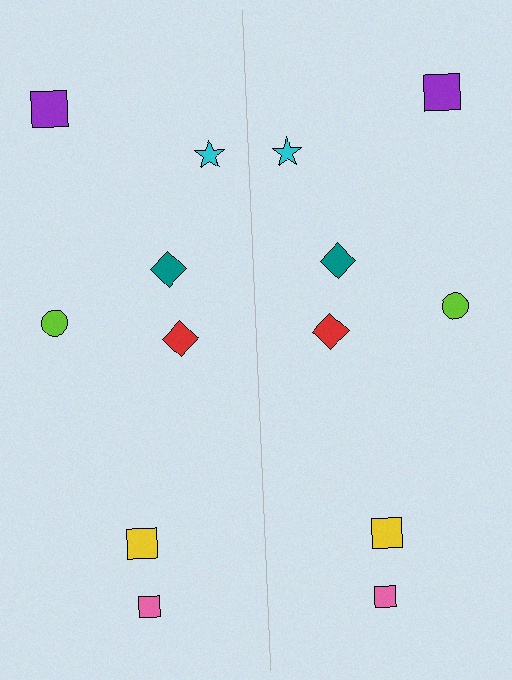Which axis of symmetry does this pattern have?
The pattern has a vertical axis of symmetry running through the center of the image.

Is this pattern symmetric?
Yes, this pattern has bilateral (reflection) symmetry.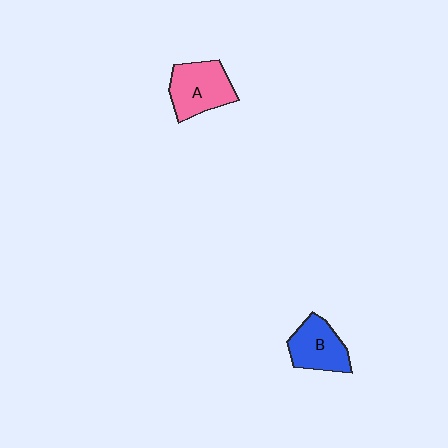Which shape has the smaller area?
Shape B (blue).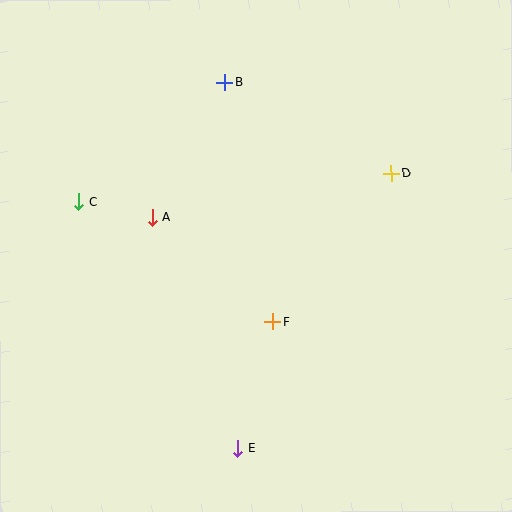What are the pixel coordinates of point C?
Point C is at (78, 202).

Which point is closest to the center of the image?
Point F at (273, 322) is closest to the center.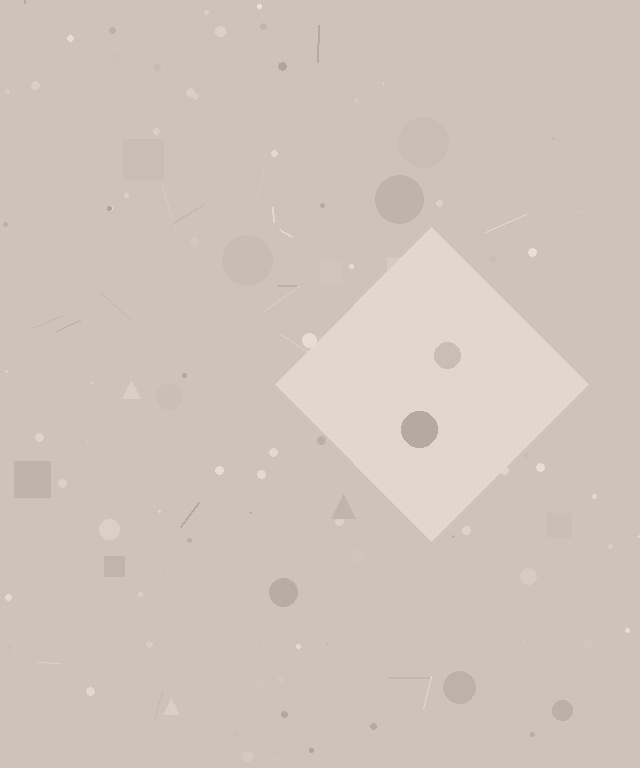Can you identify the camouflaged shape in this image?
The camouflaged shape is a diamond.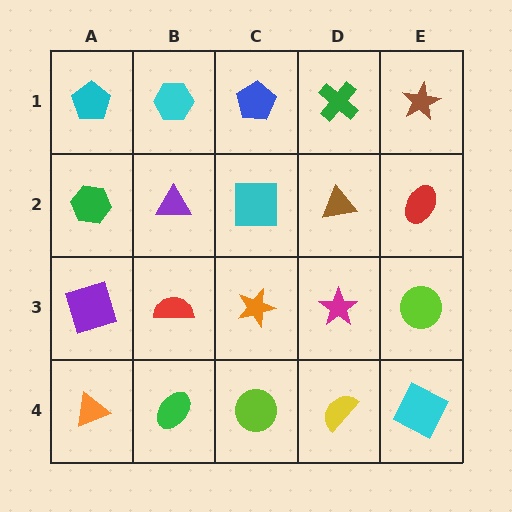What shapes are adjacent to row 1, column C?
A cyan square (row 2, column C), a cyan hexagon (row 1, column B), a green cross (row 1, column D).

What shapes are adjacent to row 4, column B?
A red semicircle (row 3, column B), an orange triangle (row 4, column A), a lime circle (row 4, column C).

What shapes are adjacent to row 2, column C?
A blue pentagon (row 1, column C), an orange star (row 3, column C), a purple triangle (row 2, column B), a brown triangle (row 2, column D).